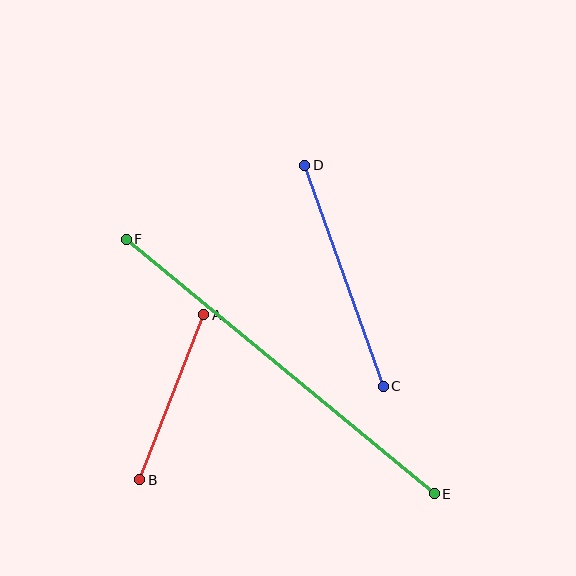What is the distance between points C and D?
The distance is approximately 234 pixels.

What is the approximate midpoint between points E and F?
The midpoint is at approximately (280, 366) pixels.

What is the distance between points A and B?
The distance is approximately 177 pixels.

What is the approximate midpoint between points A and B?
The midpoint is at approximately (172, 397) pixels.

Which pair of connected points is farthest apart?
Points E and F are farthest apart.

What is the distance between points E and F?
The distance is approximately 400 pixels.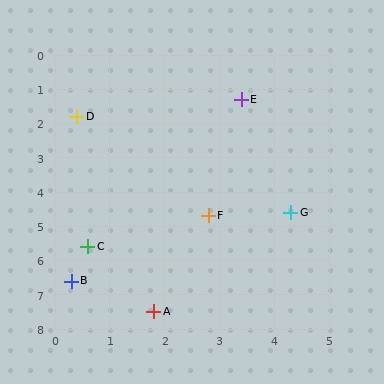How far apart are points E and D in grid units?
Points E and D are about 3.0 grid units apart.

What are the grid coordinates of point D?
Point D is at approximately (0.4, 1.8).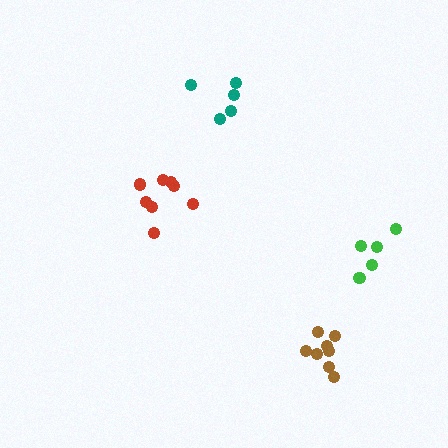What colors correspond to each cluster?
The clusters are colored: green, teal, red, brown.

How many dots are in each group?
Group 1: 5 dots, Group 2: 5 dots, Group 3: 8 dots, Group 4: 8 dots (26 total).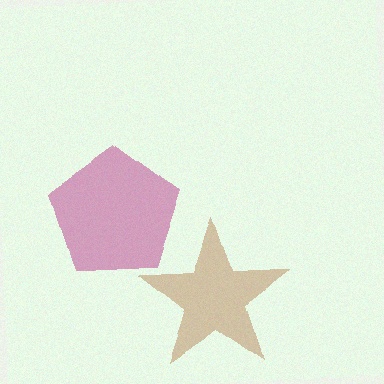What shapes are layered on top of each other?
The layered shapes are: a brown star, a magenta pentagon.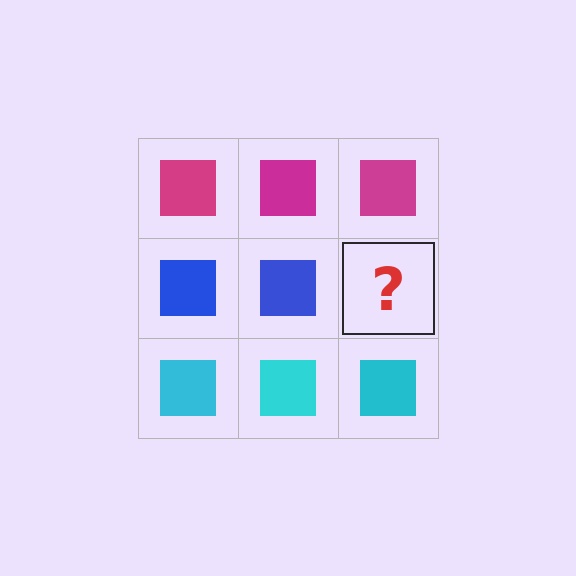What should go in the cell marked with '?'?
The missing cell should contain a blue square.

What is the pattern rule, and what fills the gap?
The rule is that each row has a consistent color. The gap should be filled with a blue square.